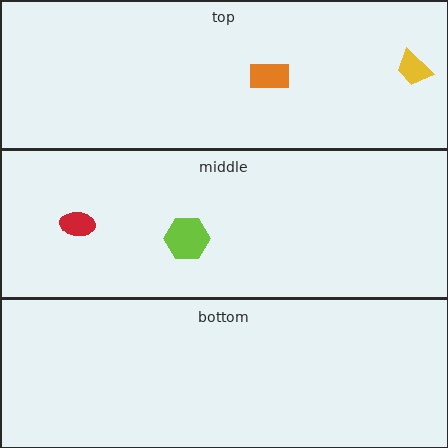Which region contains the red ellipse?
The middle region.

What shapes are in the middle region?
The red ellipse, the lime hexagon.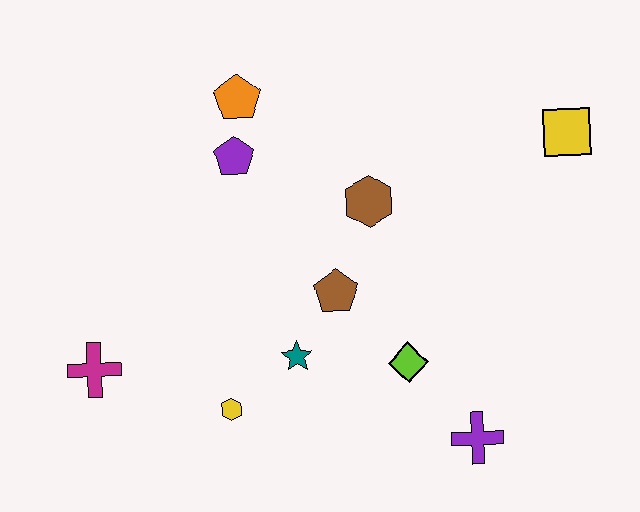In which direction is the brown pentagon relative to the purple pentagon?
The brown pentagon is below the purple pentagon.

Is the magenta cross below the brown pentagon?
Yes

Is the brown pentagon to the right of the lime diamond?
No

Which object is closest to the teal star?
The brown pentagon is closest to the teal star.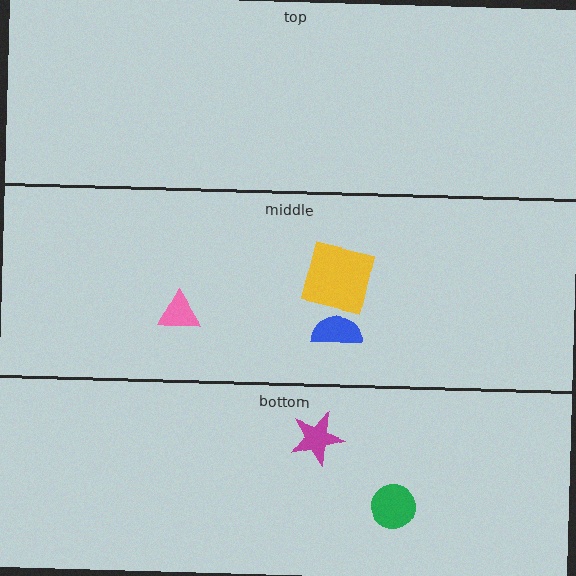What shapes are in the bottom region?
The green circle, the magenta star.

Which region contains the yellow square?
The middle region.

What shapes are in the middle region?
The yellow square, the blue semicircle, the pink triangle.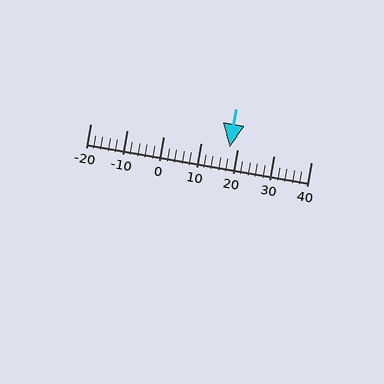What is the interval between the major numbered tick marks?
The major tick marks are spaced 10 units apart.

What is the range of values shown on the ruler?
The ruler shows values from -20 to 40.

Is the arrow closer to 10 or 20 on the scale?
The arrow is closer to 20.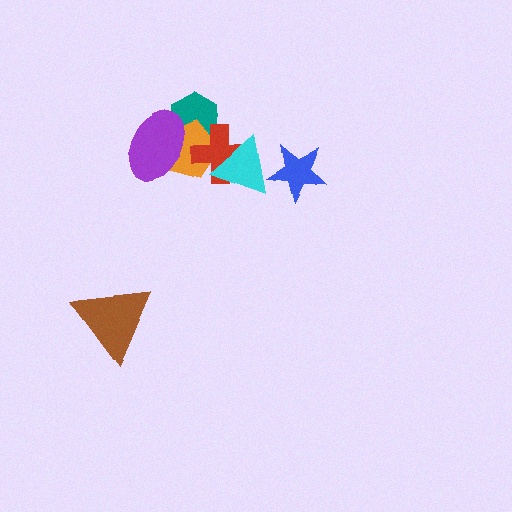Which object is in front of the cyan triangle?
The blue star is in front of the cyan triangle.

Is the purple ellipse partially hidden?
No, no other shape covers it.